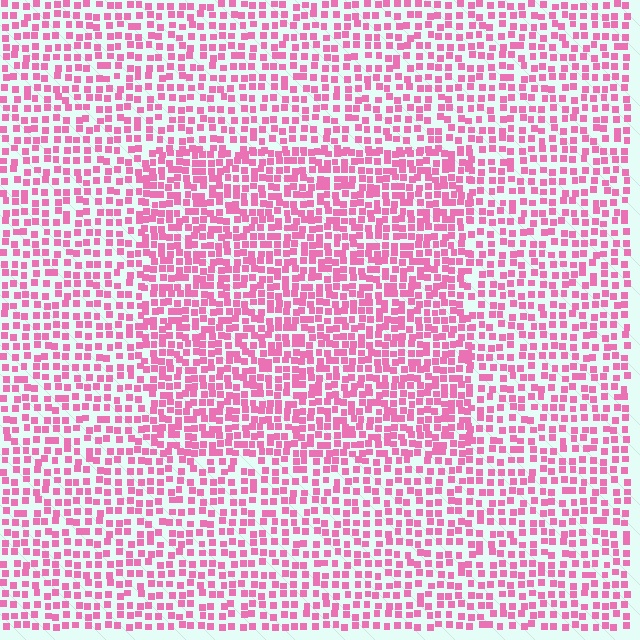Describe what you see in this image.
The image contains small pink elements arranged at two different densities. A rectangle-shaped region is visible where the elements are more densely packed than the surrounding area.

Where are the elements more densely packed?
The elements are more densely packed inside the rectangle boundary.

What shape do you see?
I see a rectangle.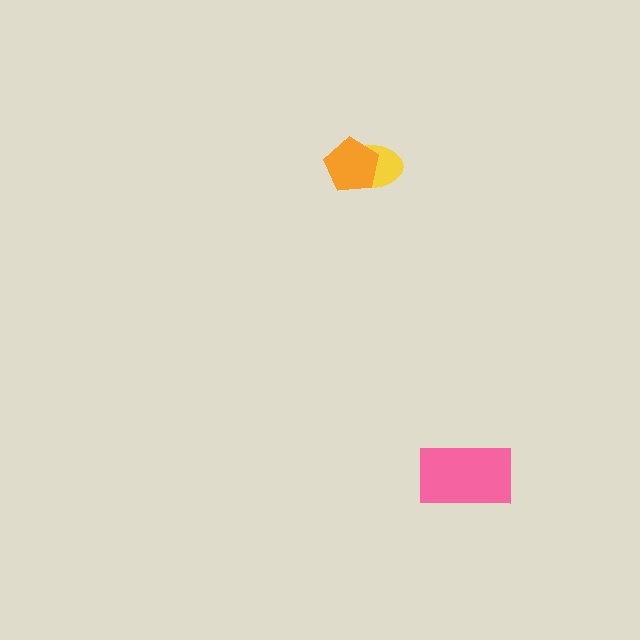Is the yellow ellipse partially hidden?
Yes, it is partially covered by another shape.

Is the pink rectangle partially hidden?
No, no other shape covers it.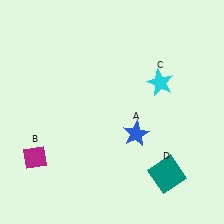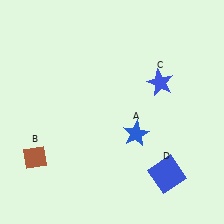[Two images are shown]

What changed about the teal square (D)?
In Image 1, D is teal. In Image 2, it changed to blue.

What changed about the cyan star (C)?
In Image 1, C is cyan. In Image 2, it changed to blue.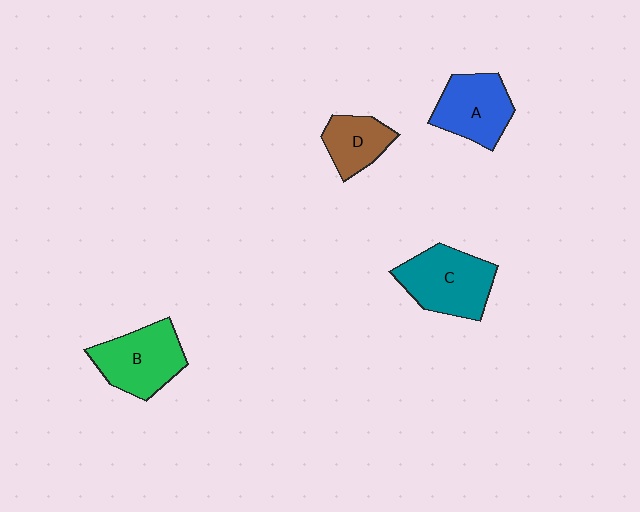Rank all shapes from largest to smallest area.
From largest to smallest: C (teal), B (green), A (blue), D (brown).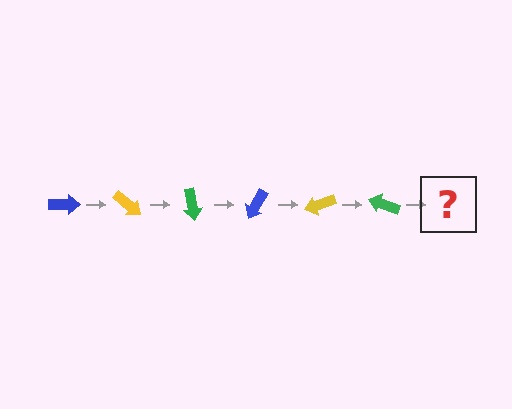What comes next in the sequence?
The next element should be a blue arrow, rotated 240 degrees from the start.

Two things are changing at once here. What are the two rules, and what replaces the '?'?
The two rules are that it rotates 40 degrees each step and the color cycles through blue, yellow, and green. The '?' should be a blue arrow, rotated 240 degrees from the start.